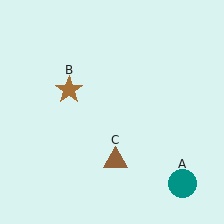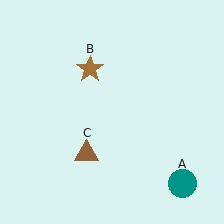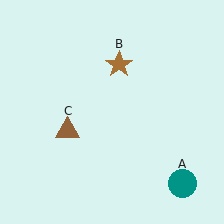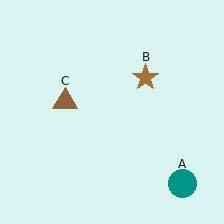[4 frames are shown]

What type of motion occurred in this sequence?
The brown star (object B), brown triangle (object C) rotated clockwise around the center of the scene.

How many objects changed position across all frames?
2 objects changed position: brown star (object B), brown triangle (object C).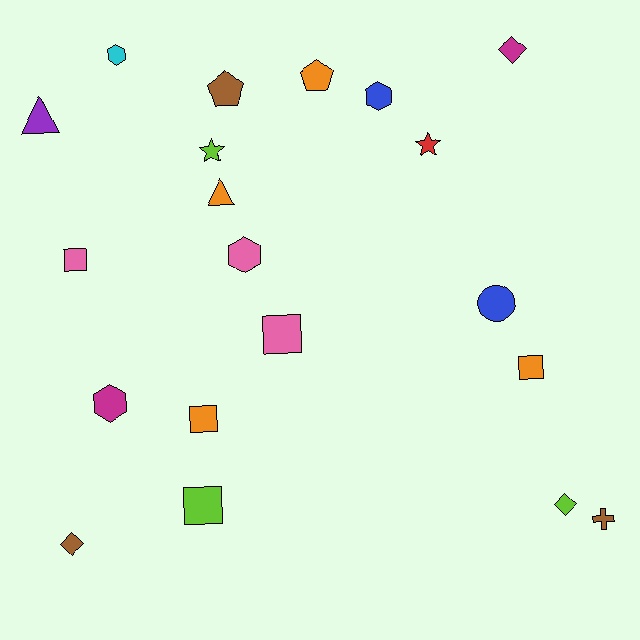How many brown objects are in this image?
There are 3 brown objects.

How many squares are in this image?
There are 5 squares.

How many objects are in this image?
There are 20 objects.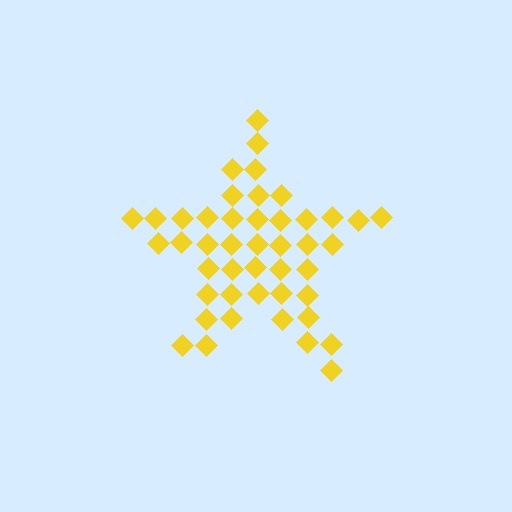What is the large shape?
The large shape is a star.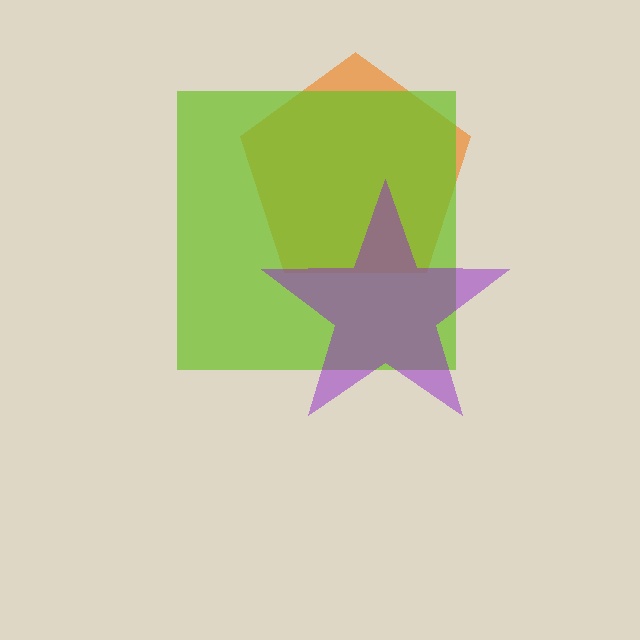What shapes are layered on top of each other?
The layered shapes are: an orange pentagon, a lime square, a purple star.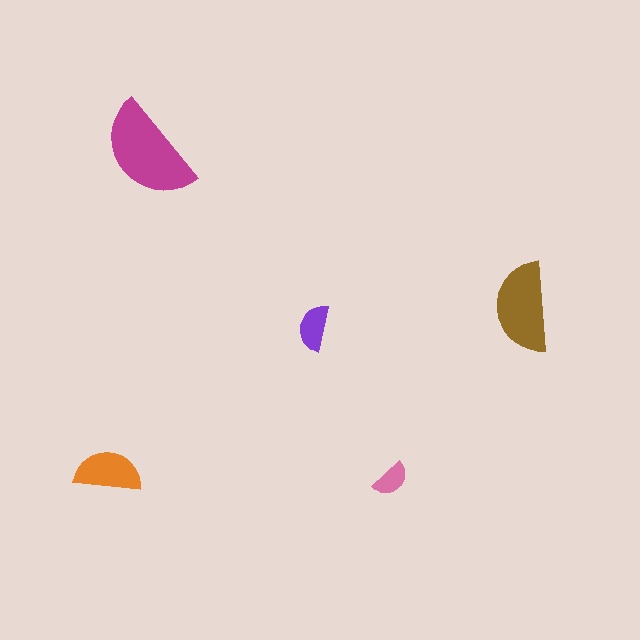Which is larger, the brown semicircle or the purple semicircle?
The brown one.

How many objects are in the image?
There are 5 objects in the image.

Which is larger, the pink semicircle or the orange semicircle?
The orange one.